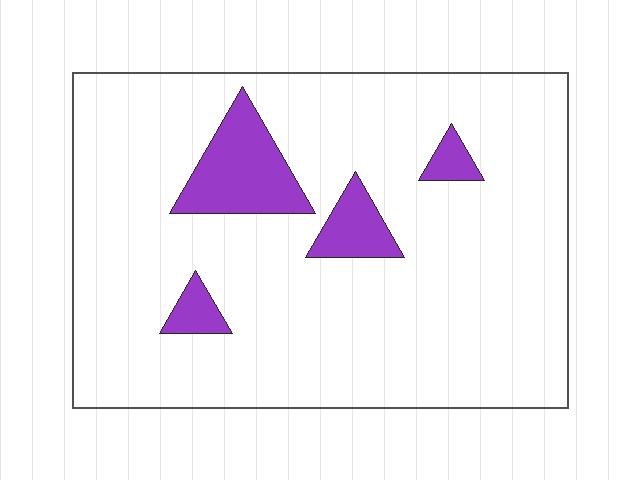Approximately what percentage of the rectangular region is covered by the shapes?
Approximately 10%.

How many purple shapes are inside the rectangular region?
4.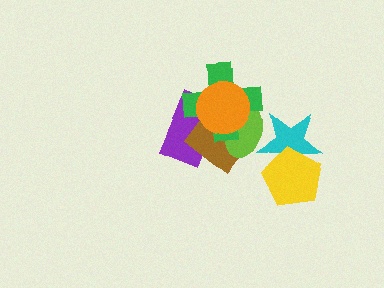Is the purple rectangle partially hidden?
Yes, it is partially covered by another shape.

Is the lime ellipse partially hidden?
Yes, it is partially covered by another shape.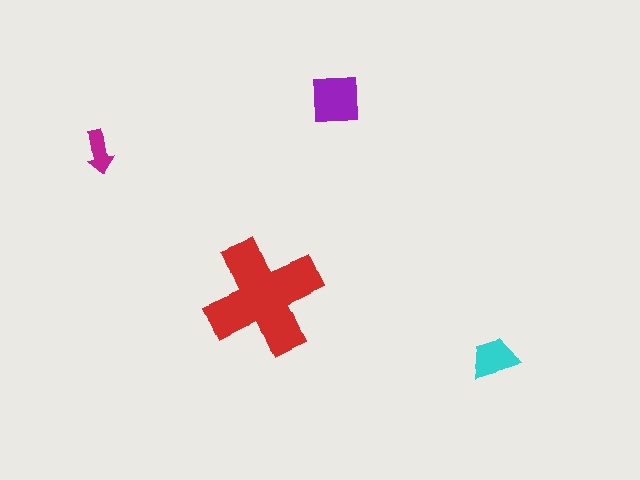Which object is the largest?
The red cross.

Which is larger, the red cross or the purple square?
The red cross.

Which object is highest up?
The purple square is topmost.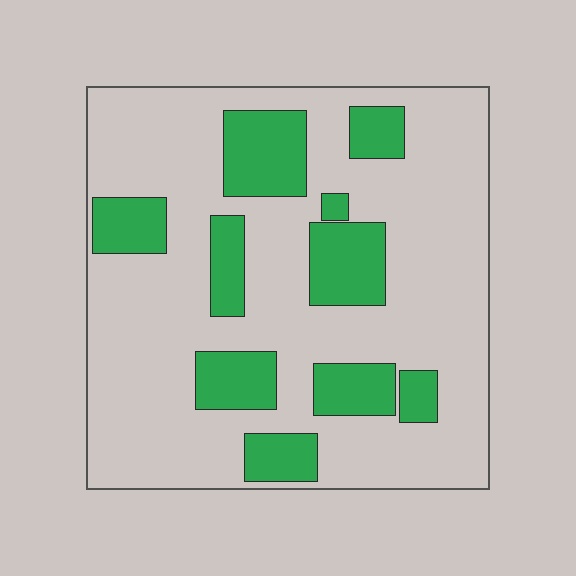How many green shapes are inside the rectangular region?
10.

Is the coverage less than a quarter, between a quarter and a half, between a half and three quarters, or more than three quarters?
Less than a quarter.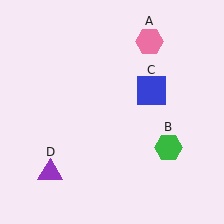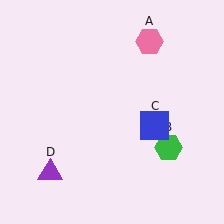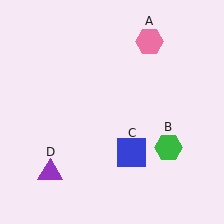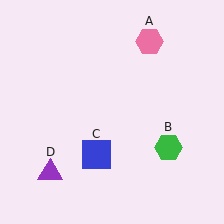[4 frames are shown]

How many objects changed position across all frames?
1 object changed position: blue square (object C).